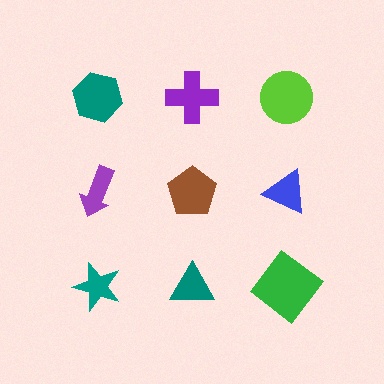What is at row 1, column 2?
A purple cross.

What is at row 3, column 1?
A teal star.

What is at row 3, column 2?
A teal triangle.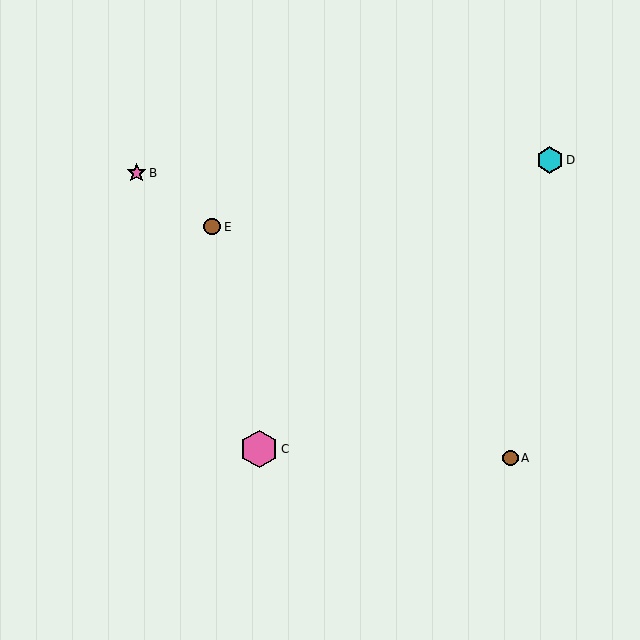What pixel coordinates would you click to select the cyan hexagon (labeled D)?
Click at (550, 160) to select the cyan hexagon D.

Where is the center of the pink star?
The center of the pink star is at (137, 173).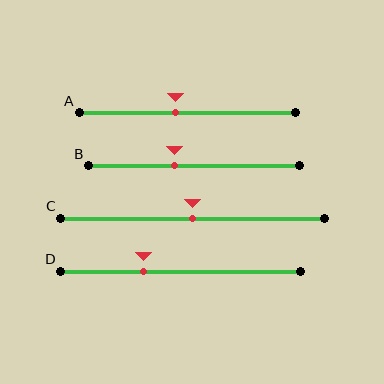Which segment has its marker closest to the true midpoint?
Segment C has its marker closest to the true midpoint.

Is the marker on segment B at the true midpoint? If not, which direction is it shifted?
No, the marker on segment B is shifted to the left by about 9% of the segment length.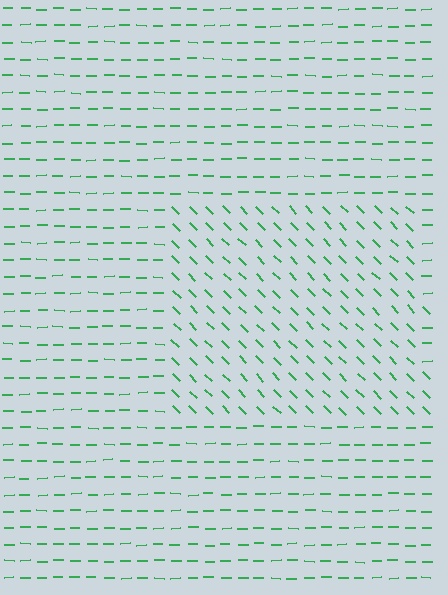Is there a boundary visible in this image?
Yes, there is a texture boundary formed by a change in line orientation.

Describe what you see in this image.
The image is filled with small green line segments. A rectangle region in the image has lines oriented differently from the surrounding lines, creating a visible texture boundary.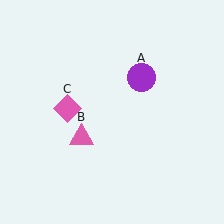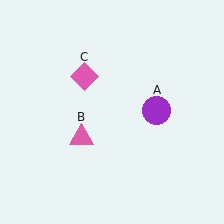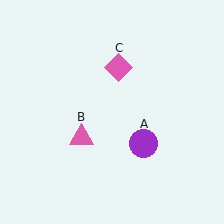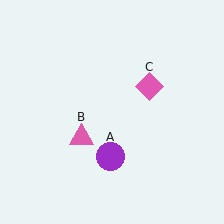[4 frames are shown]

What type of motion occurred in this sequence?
The purple circle (object A), pink diamond (object C) rotated clockwise around the center of the scene.